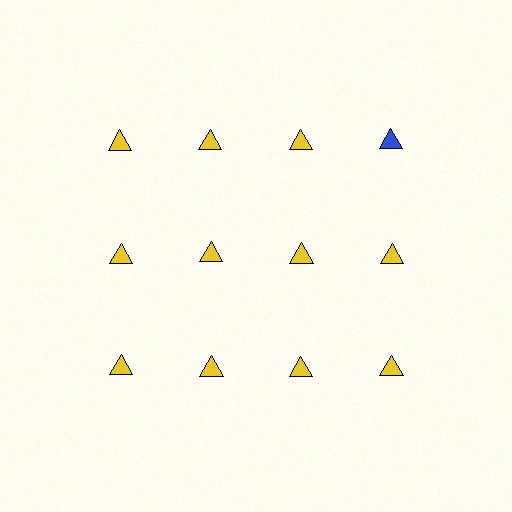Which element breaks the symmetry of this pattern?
The blue triangle in the top row, second from right column breaks the symmetry. All other shapes are yellow triangles.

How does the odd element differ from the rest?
It has a different color: blue instead of yellow.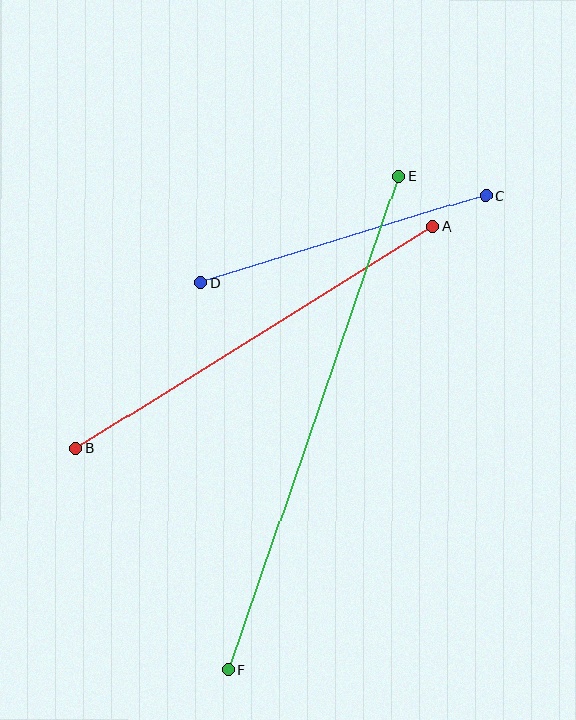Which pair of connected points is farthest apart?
Points E and F are farthest apart.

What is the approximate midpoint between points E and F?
The midpoint is at approximately (313, 423) pixels.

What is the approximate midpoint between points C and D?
The midpoint is at approximately (343, 239) pixels.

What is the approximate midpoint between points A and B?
The midpoint is at approximately (254, 338) pixels.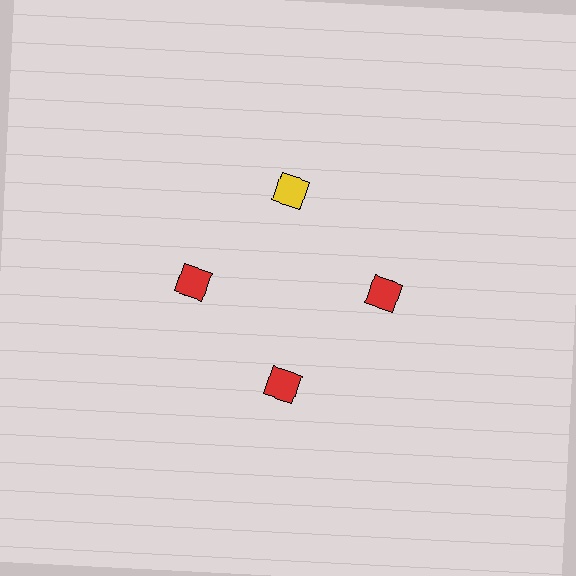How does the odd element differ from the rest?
It has a different color: yellow instead of red.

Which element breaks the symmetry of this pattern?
The yellow diamond at roughly the 12 o'clock position breaks the symmetry. All other shapes are red diamonds.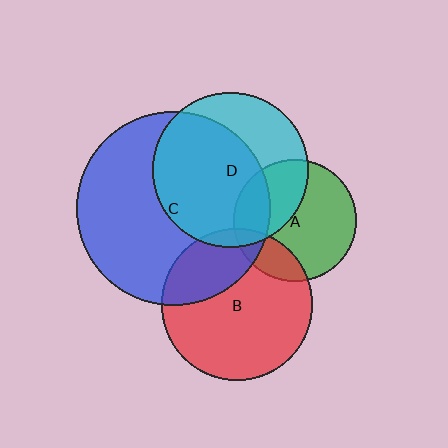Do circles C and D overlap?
Yes.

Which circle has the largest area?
Circle C (blue).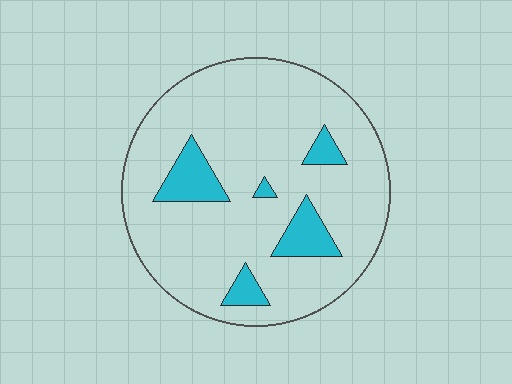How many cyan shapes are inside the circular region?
5.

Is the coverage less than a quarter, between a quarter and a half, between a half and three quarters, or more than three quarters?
Less than a quarter.